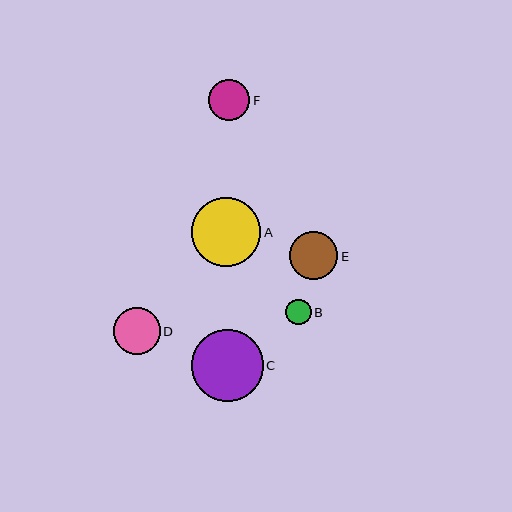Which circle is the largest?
Circle C is the largest with a size of approximately 72 pixels.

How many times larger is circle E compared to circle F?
Circle E is approximately 1.2 times the size of circle F.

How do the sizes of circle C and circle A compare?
Circle C and circle A are approximately the same size.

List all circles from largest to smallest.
From largest to smallest: C, A, E, D, F, B.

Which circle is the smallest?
Circle B is the smallest with a size of approximately 25 pixels.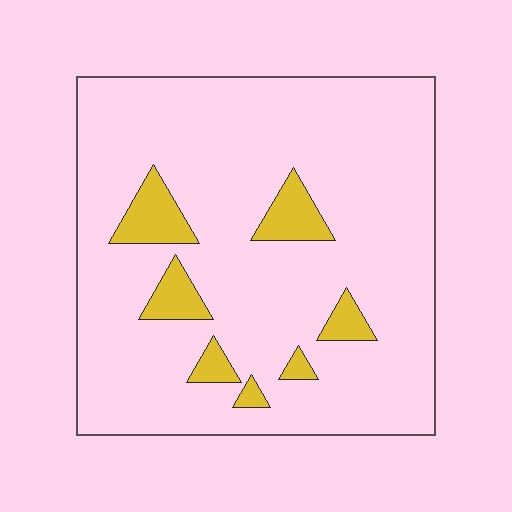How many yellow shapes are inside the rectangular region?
7.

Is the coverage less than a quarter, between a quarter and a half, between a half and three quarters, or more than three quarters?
Less than a quarter.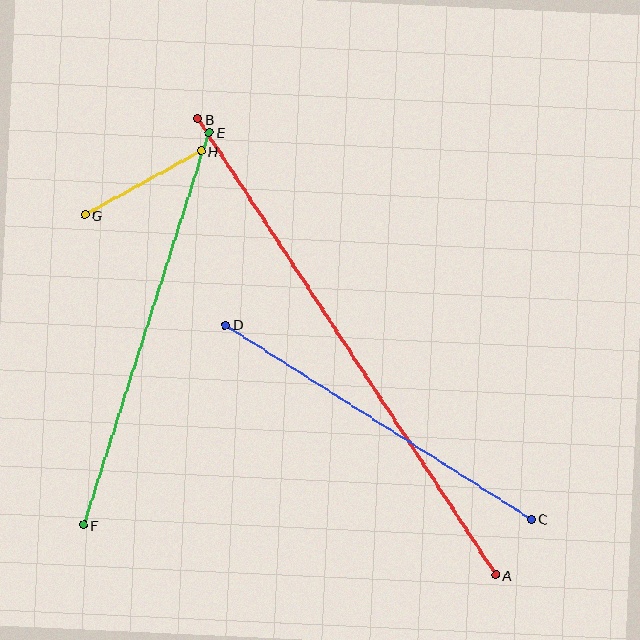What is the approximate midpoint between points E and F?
The midpoint is at approximately (146, 329) pixels.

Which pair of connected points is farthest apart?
Points A and B are farthest apart.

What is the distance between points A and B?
The distance is approximately 545 pixels.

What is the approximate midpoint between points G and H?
The midpoint is at approximately (143, 183) pixels.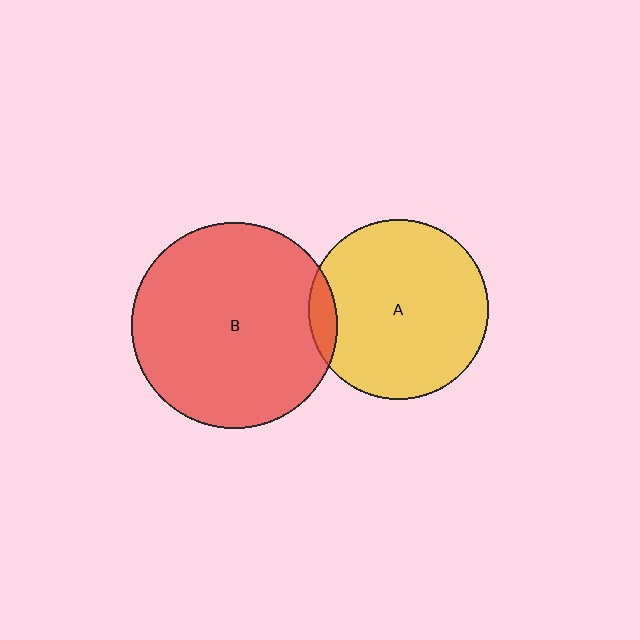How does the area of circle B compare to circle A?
Approximately 1.3 times.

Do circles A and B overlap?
Yes.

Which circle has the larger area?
Circle B (red).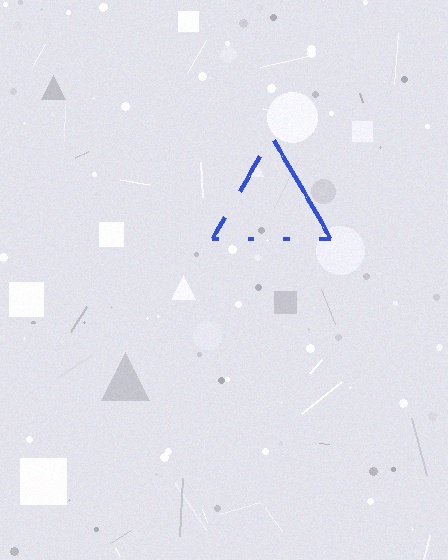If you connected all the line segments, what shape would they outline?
They would outline a triangle.